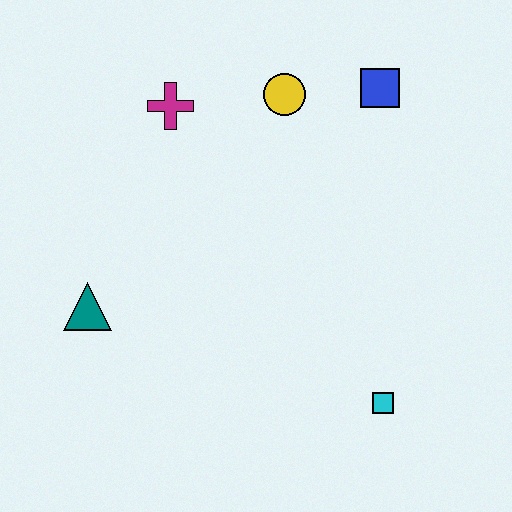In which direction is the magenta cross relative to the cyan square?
The magenta cross is above the cyan square.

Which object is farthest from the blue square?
The teal triangle is farthest from the blue square.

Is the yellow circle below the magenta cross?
No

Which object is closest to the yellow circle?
The blue square is closest to the yellow circle.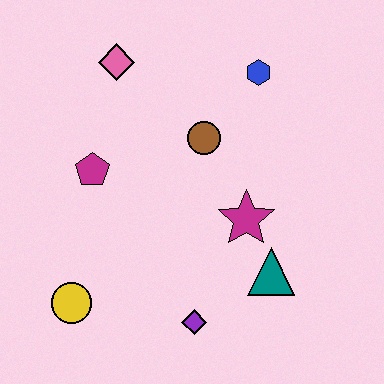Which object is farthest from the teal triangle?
The pink diamond is farthest from the teal triangle.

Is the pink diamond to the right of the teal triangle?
No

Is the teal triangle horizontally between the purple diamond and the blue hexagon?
No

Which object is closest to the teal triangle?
The magenta star is closest to the teal triangle.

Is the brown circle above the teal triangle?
Yes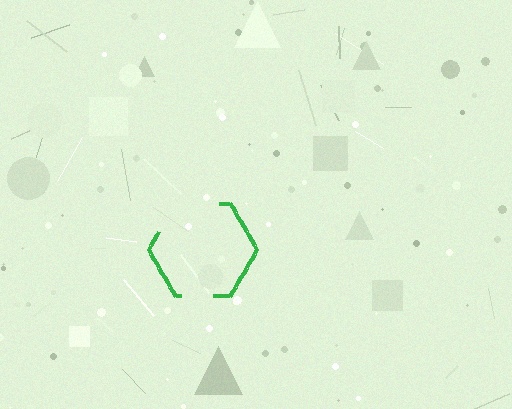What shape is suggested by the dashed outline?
The dashed outline suggests a hexagon.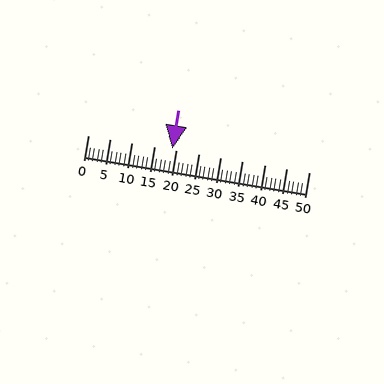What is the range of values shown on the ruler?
The ruler shows values from 0 to 50.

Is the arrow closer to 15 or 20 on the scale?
The arrow is closer to 20.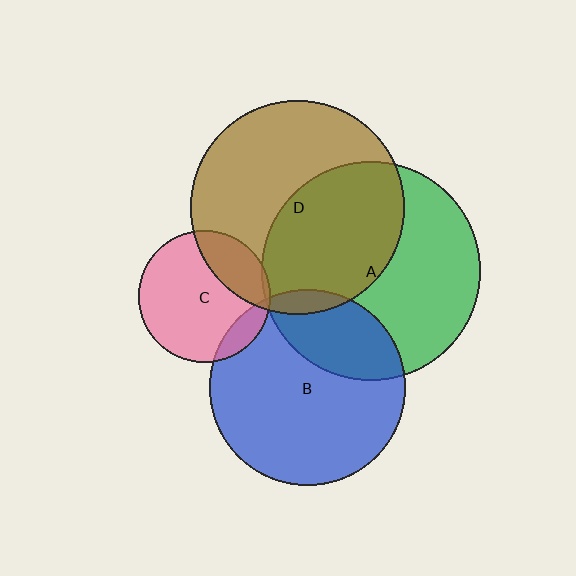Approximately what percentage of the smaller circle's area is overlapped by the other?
Approximately 5%.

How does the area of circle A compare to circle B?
Approximately 1.3 times.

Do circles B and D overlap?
Yes.